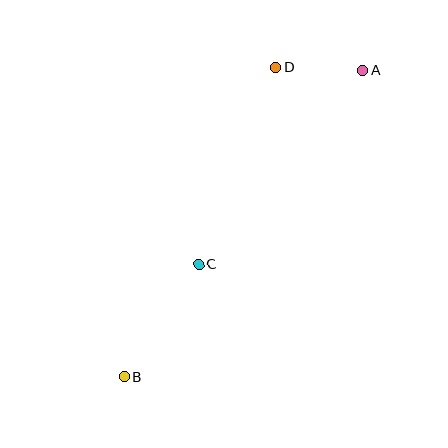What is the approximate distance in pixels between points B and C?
The distance between B and C is approximately 135 pixels.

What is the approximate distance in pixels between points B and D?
The distance between B and D is approximately 344 pixels.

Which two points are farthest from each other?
Points A and B are farthest from each other.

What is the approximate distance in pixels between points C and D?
The distance between C and D is approximately 211 pixels.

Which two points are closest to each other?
Points A and D are closest to each other.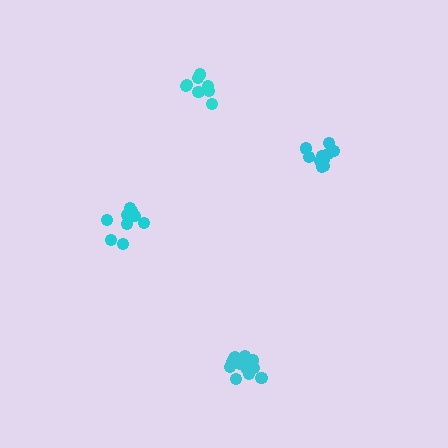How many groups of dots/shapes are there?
There are 4 groups.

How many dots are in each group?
Group 1: 9 dots, Group 2: 14 dots, Group 3: 11 dots, Group 4: 8 dots (42 total).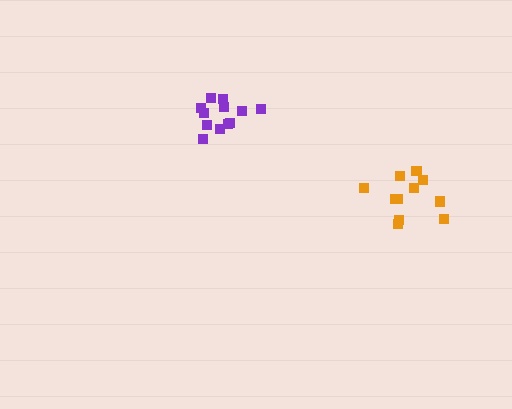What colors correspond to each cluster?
The clusters are colored: purple, orange.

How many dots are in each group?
Group 1: 12 dots, Group 2: 11 dots (23 total).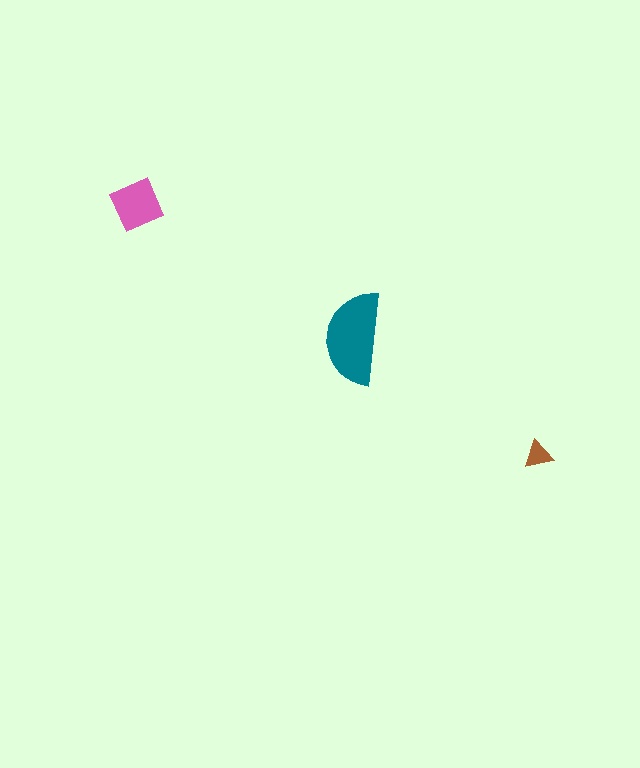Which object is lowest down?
The brown triangle is bottommost.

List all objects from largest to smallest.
The teal semicircle, the pink square, the brown triangle.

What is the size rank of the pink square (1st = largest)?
2nd.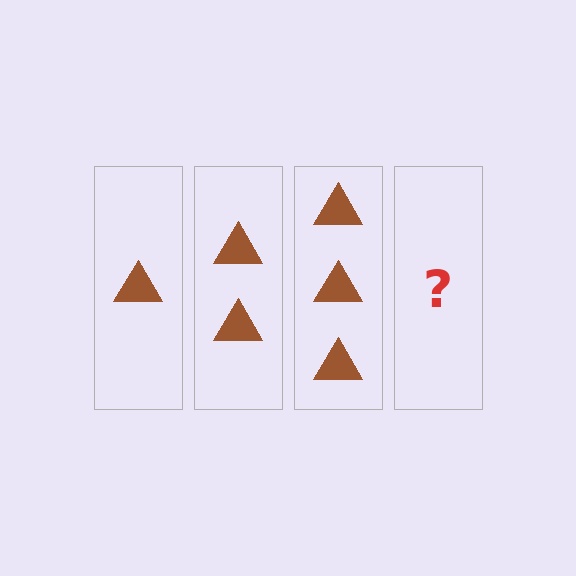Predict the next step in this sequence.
The next step is 4 triangles.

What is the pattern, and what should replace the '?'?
The pattern is that each step adds one more triangle. The '?' should be 4 triangles.